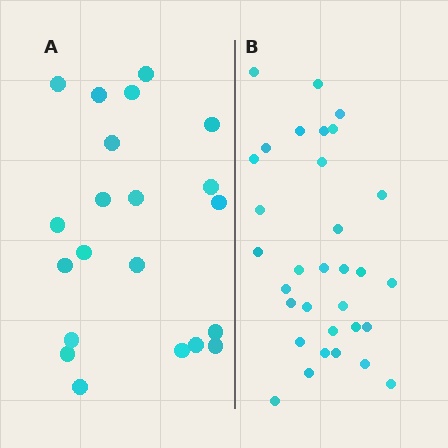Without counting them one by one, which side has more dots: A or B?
Region B (the right region) has more dots.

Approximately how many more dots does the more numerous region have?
Region B has roughly 12 or so more dots than region A.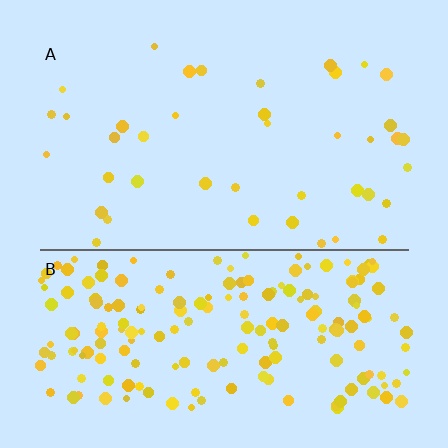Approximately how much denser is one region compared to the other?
Approximately 4.8× — region B over region A.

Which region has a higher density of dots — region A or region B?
B (the bottom).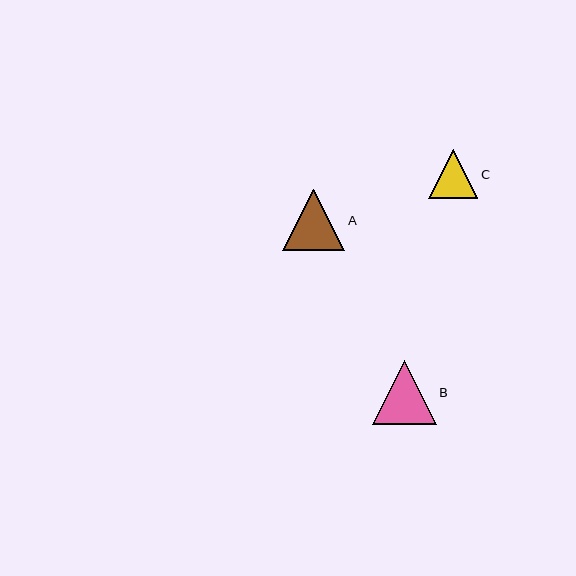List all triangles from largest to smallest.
From largest to smallest: B, A, C.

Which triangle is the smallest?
Triangle C is the smallest with a size of approximately 49 pixels.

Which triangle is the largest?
Triangle B is the largest with a size of approximately 64 pixels.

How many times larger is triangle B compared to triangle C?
Triangle B is approximately 1.3 times the size of triangle C.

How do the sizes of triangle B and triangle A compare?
Triangle B and triangle A are approximately the same size.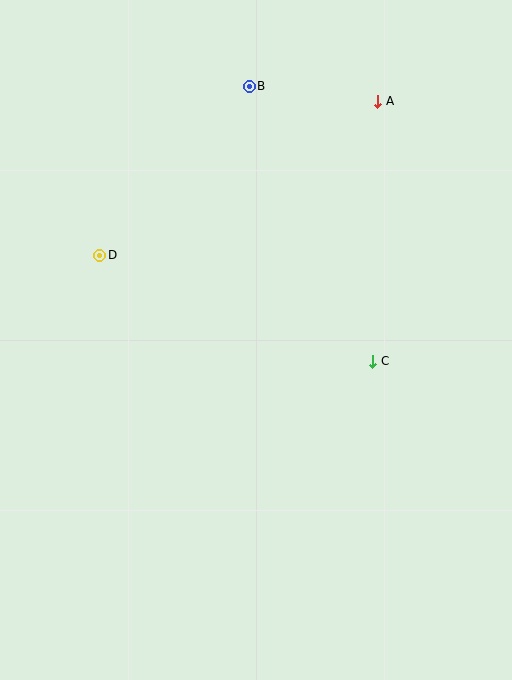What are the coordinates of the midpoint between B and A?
The midpoint between B and A is at (313, 94).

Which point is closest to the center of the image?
Point C at (373, 361) is closest to the center.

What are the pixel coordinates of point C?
Point C is at (373, 361).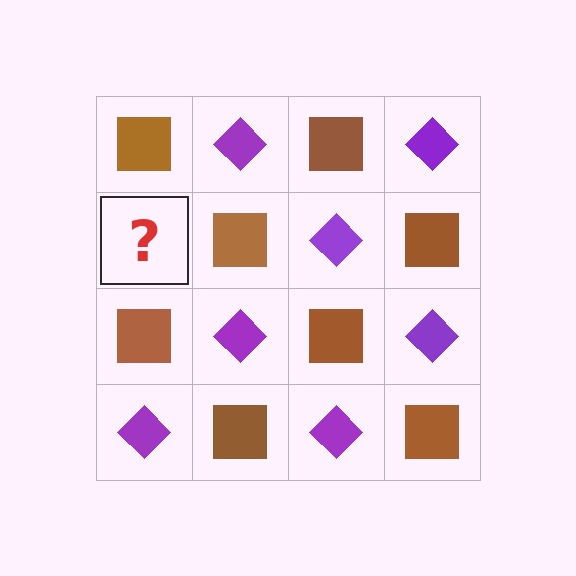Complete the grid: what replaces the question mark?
The question mark should be replaced with a purple diamond.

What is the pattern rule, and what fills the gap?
The rule is that it alternates brown square and purple diamond in a checkerboard pattern. The gap should be filled with a purple diamond.